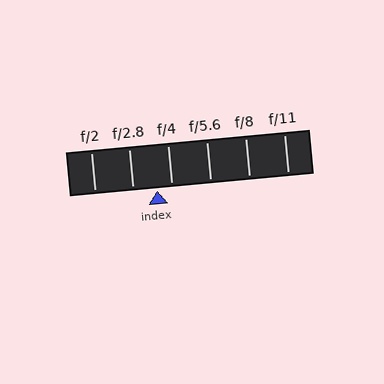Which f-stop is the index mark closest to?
The index mark is closest to f/4.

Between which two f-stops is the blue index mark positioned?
The index mark is between f/2.8 and f/4.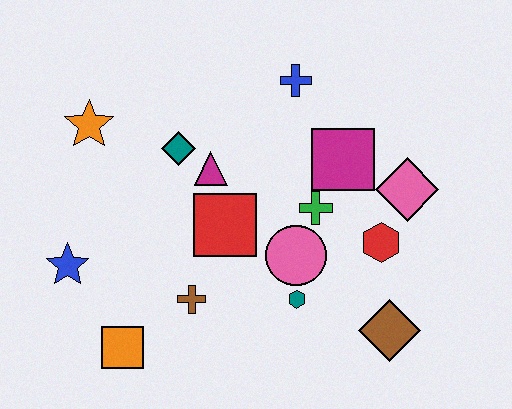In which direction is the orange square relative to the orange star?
The orange square is below the orange star.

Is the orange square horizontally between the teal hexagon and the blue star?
Yes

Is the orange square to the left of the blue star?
No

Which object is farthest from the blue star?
The pink diamond is farthest from the blue star.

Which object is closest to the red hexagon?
The pink diamond is closest to the red hexagon.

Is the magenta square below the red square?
No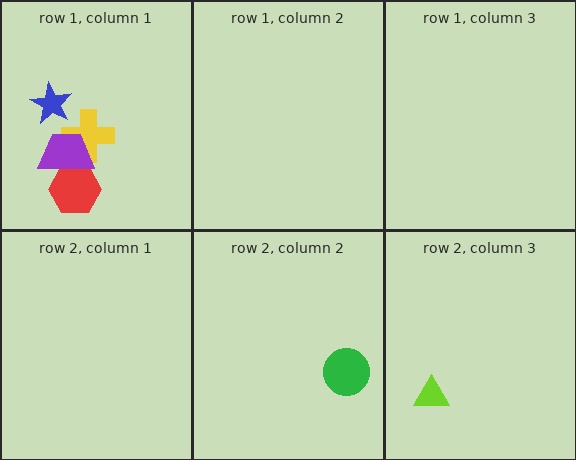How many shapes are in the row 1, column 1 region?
4.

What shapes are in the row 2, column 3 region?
The lime triangle.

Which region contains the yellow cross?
The row 1, column 1 region.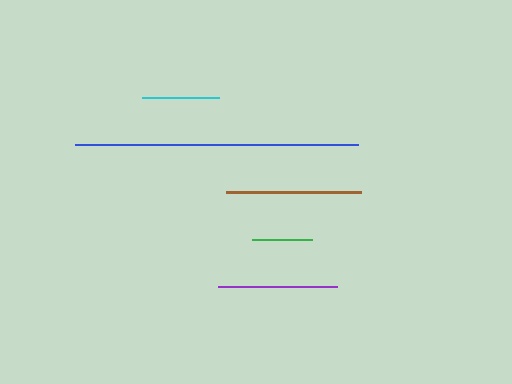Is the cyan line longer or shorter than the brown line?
The brown line is longer than the cyan line.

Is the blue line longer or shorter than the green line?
The blue line is longer than the green line.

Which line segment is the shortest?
The green line is the shortest at approximately 60 pixels.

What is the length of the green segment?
The green segment is approximately 60 pixels long.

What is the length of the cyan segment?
The cyan segment is approximately 77 pixels long.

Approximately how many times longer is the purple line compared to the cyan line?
The purple line is approximately 1.5 times the length of the cyan line.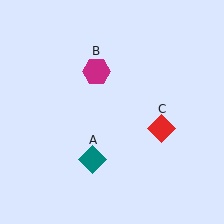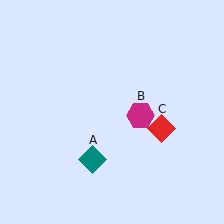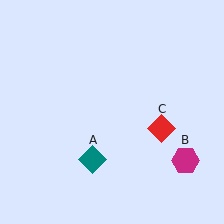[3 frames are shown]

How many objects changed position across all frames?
1 object changed position: magenta hexagon (object B).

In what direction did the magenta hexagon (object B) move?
The magenta hexagon (object B) moved down and to the right.